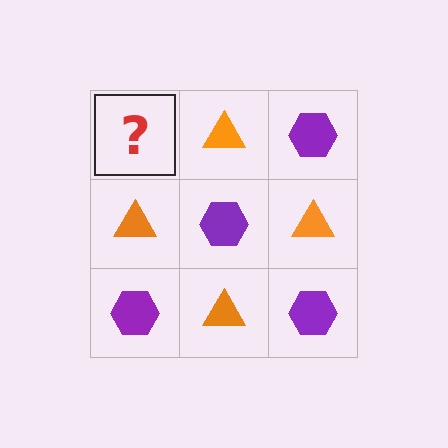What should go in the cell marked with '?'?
The missing cell should contain a purple hexagon.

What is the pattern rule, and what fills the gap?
The rule is that it alternates purple hexagon and orange triangle in a checkerboard pattern. The gap should be filled with a purple hexagon.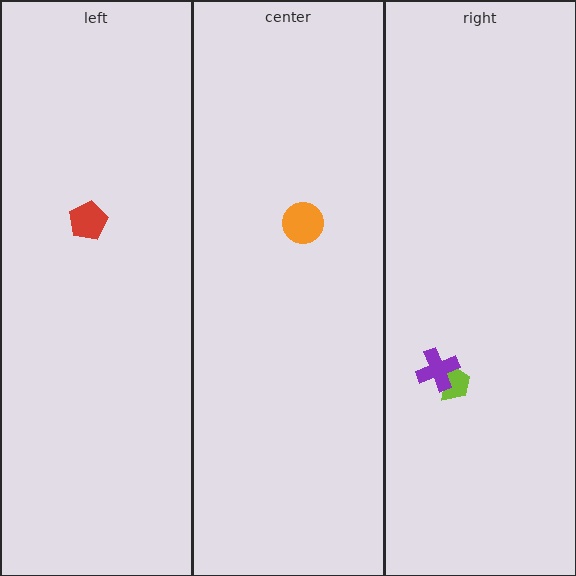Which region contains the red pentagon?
The left region.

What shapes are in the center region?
The orange circle.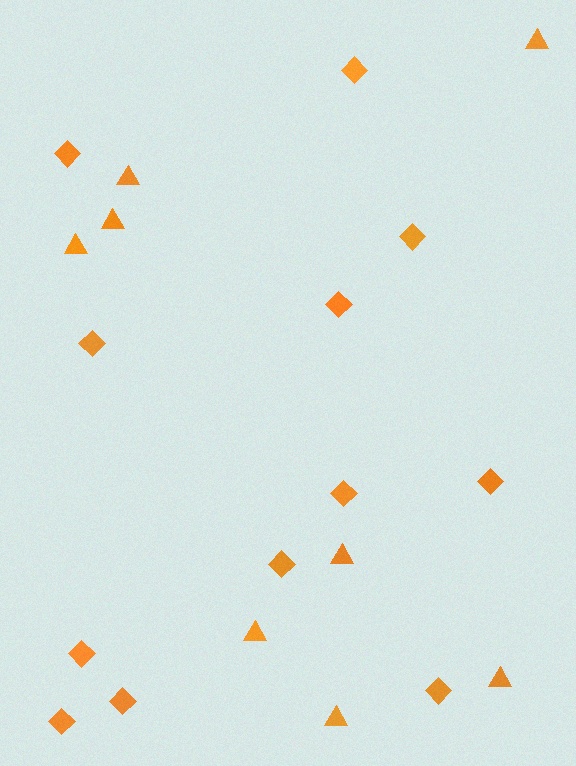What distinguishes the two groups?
There are 2 groups: one group of diamonds (12) and one group of triangles (8).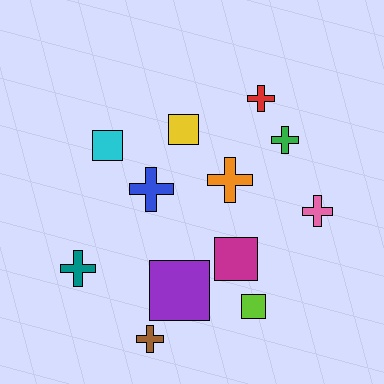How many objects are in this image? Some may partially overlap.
There are 12 objects.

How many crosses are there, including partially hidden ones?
There are 7 crosses.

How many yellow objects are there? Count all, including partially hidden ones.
There is 1 yellow object.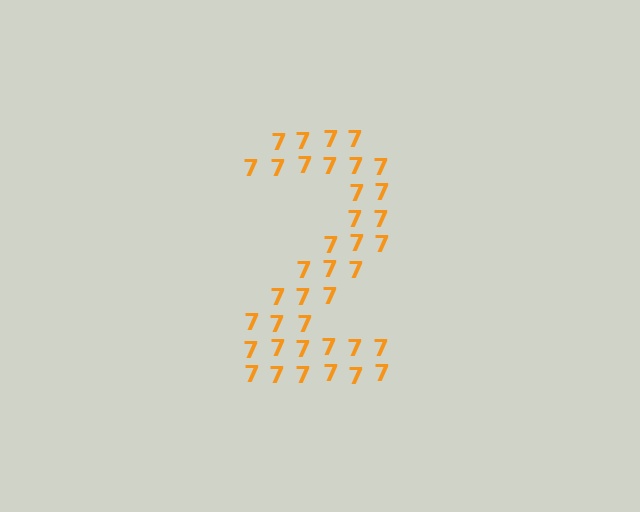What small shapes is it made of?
It is made of small digit 7's.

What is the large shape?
The large shape is the digit 2.